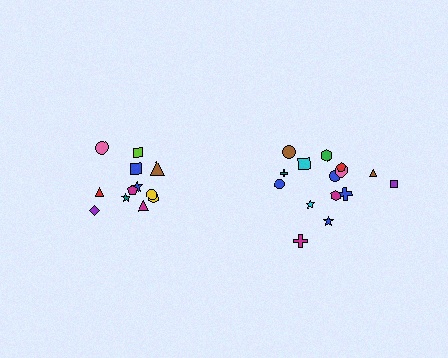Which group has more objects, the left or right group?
The right group.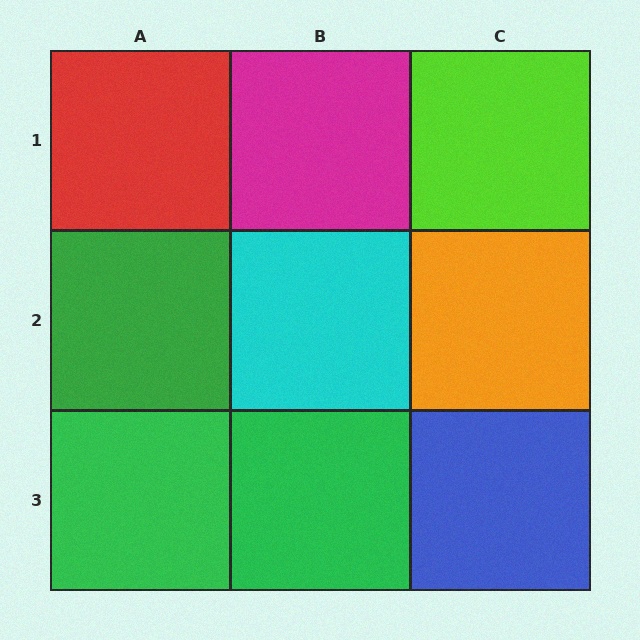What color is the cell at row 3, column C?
Blue.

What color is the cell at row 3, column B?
Green.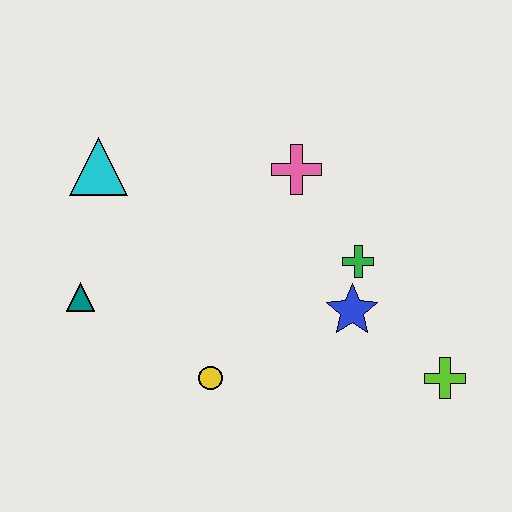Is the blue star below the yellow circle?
No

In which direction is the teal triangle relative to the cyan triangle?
The teal triangle is below the cyan triangle.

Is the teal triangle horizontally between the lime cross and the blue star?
No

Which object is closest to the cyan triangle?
The teal triangle is closest to the cyan triangle.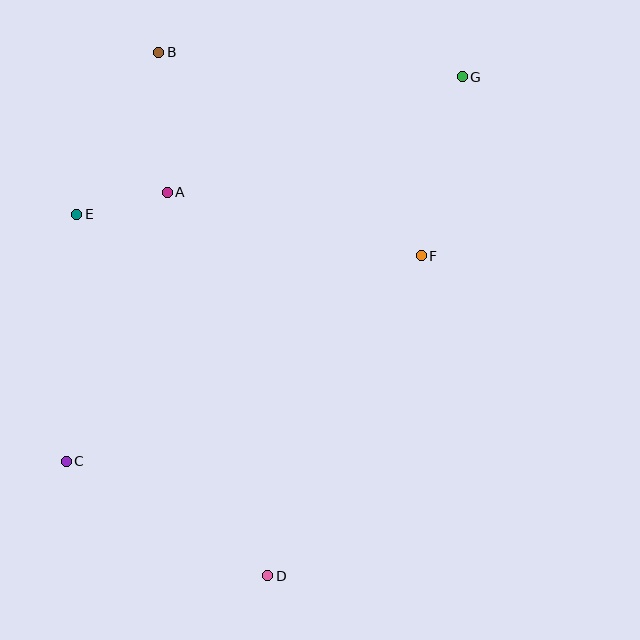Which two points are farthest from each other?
Points C and G are farthest from each other.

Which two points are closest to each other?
Points A and E are closest to each other.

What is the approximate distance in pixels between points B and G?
The distance between B and G is approximately 304 pixels.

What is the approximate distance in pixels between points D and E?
The distance between D and E is approximately 409 pixels.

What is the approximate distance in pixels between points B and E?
The distance between B and E is approximately 182 pixels.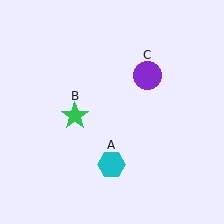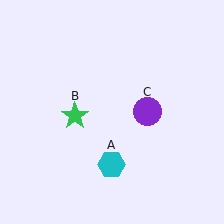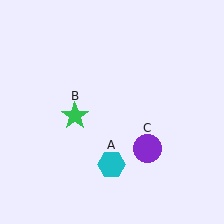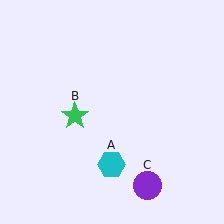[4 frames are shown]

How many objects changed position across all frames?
1 object changed position: purple circle (object C).